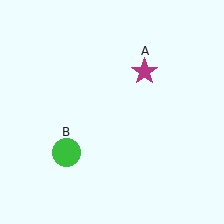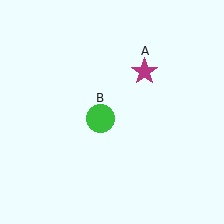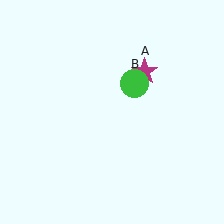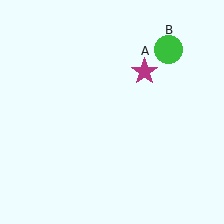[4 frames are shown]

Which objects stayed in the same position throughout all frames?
Magenta star (object A) remained stationary.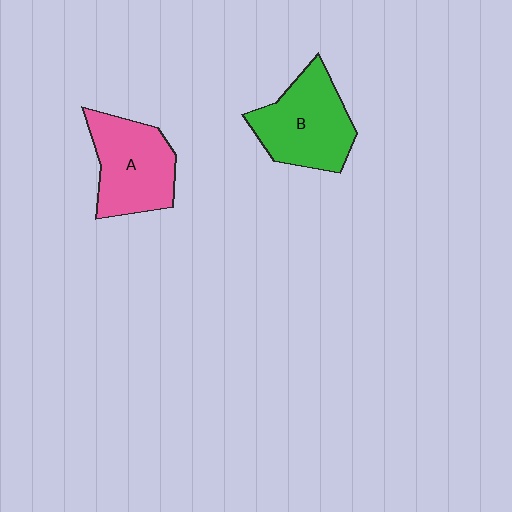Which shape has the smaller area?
Shape A (pink).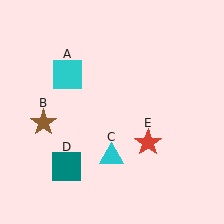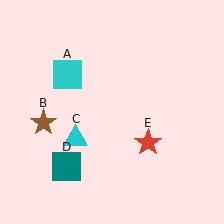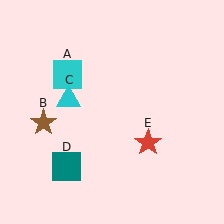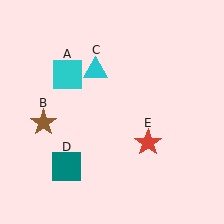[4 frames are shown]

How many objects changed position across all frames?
1 object changed position: cyan triangle (object C).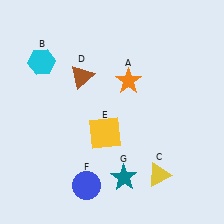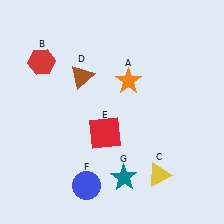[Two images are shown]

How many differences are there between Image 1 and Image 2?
There are 2 differences between the two images.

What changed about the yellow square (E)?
In Image 1, E is yellow. In Image 2, it changed to red.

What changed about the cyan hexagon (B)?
In Image 1, B is cyan. In Image 2, it changed to red.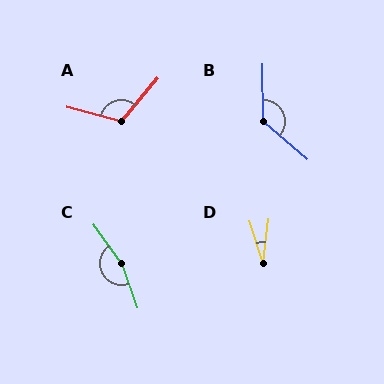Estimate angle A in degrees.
Approximately 115 degrees.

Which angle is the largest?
C, at approximately 164 degrees.